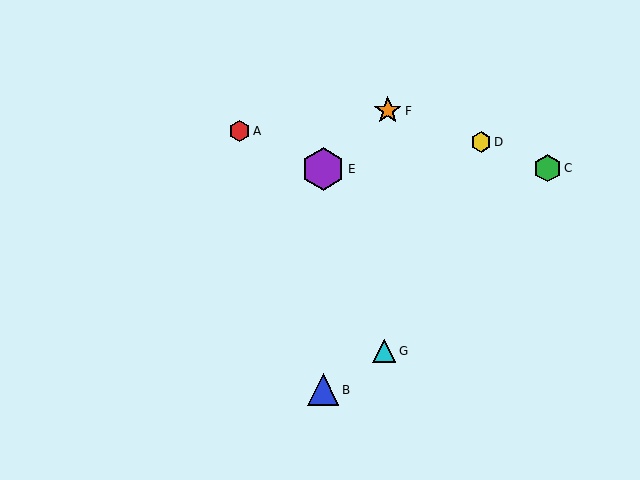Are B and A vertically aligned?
No, B is at x≈323 and A is at x≈240.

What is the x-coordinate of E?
Object E is at x≈323.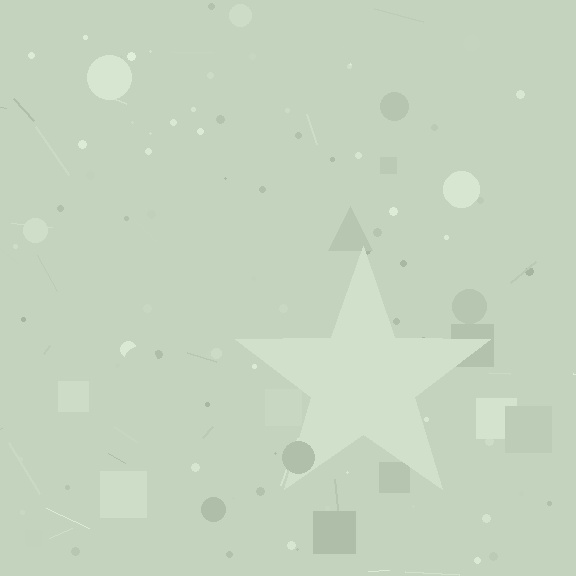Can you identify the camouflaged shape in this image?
The camouflaged shape is a star.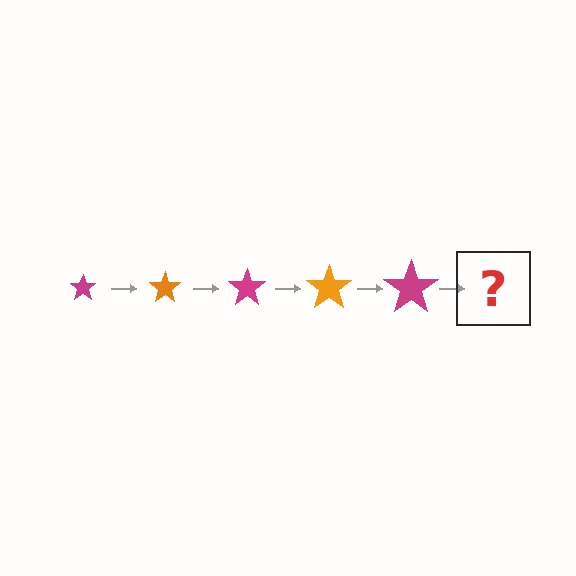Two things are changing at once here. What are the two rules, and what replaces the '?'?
The two rules are that the star grows larger each step and the color cycles through magenta and orange. The '?' should be an orange star, larger than the previous one.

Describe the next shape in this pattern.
It should be an orange star, larger than the previous one.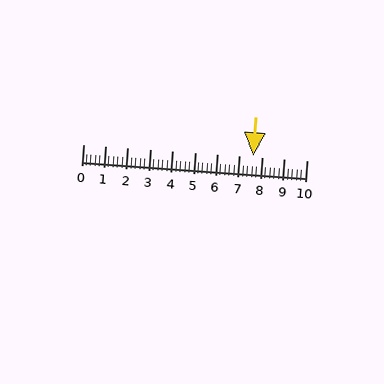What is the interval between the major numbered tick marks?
The major tick marks are spaced 1 units apart.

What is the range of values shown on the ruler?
The ruler shows values from 0 to 10.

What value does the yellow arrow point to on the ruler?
The yellow arrow points to approximately 7.6.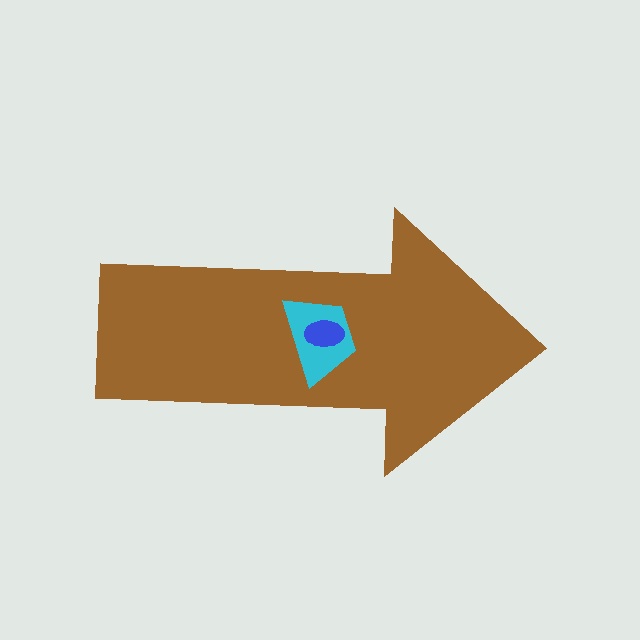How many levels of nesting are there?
3.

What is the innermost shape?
The blue ellipse.